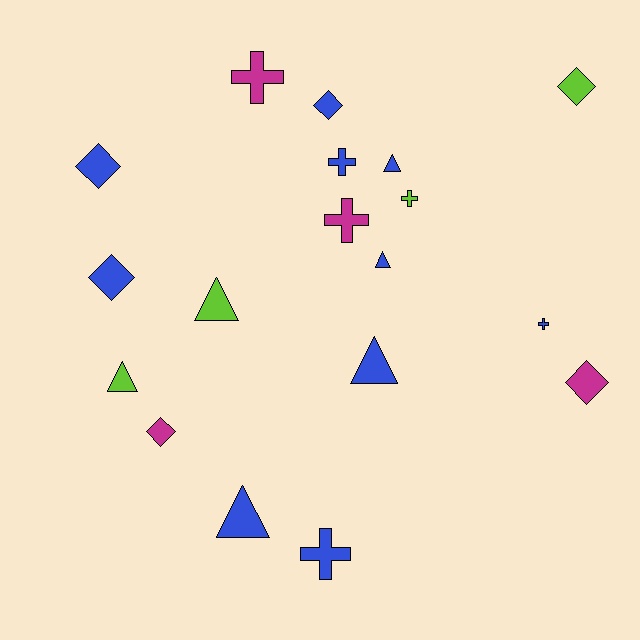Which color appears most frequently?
Blue, with 10 objects.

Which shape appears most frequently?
Triangle, with 6 objects.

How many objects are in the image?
There are 18 objects.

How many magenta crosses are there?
There are 2 magenta crosses.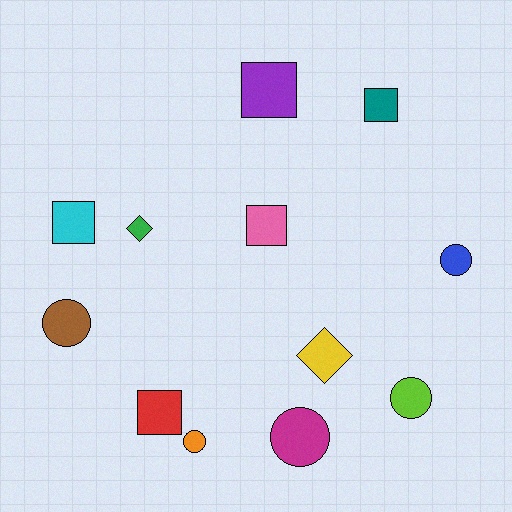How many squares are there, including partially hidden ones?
There are 5 squares.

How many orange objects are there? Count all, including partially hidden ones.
There is 1 orange object.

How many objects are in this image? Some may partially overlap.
There are 12 objects.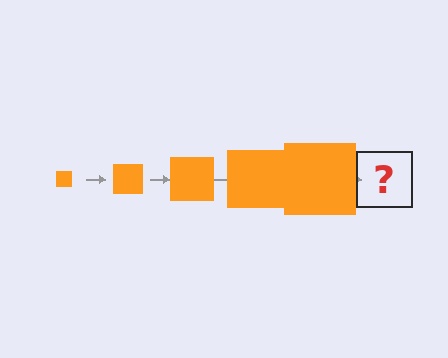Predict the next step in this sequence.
The next step is an orange square, larger than the previous one.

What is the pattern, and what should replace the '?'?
The pattern is that the square gets progressively larger each step. The '?' should be an orange square, larger than the previous one.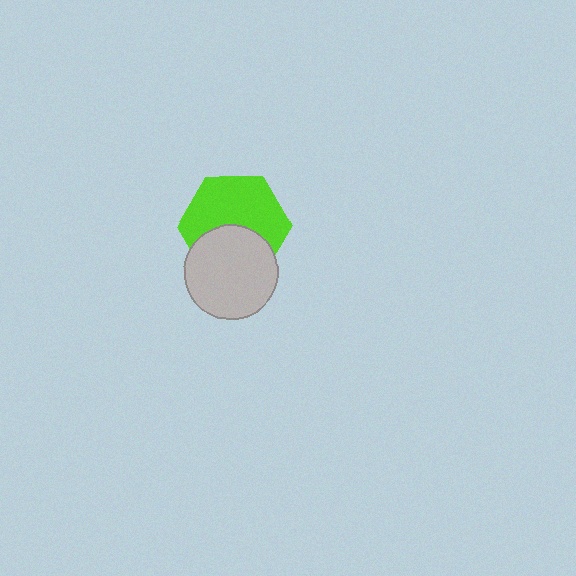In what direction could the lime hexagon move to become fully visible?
The lime hexagon could move up. That would shift it out from behind the light gray circle entirely.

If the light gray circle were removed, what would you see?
You would see the complete lime hexagon.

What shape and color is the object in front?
The object in front is a light gray circle.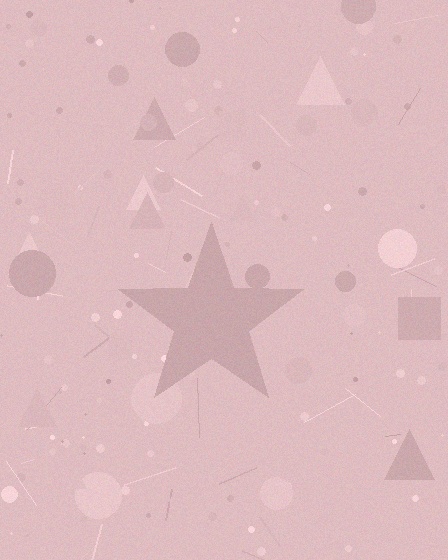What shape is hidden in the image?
A star is hidden in the image.